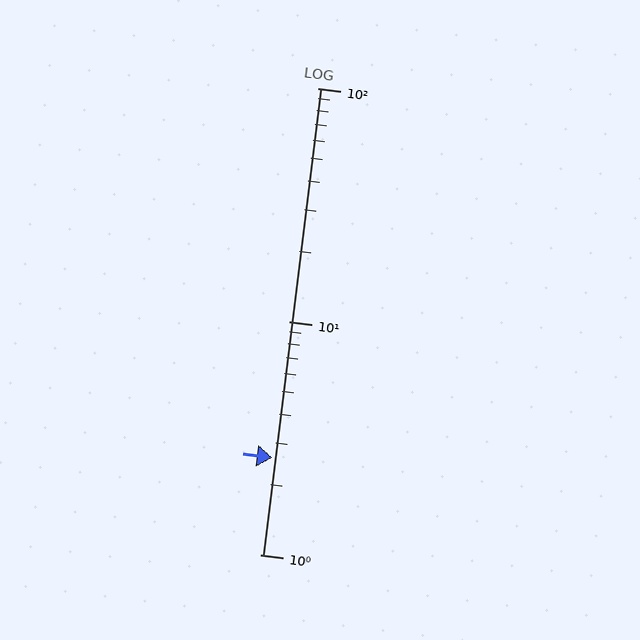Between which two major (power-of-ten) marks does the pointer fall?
The pointer is between 1 and 10.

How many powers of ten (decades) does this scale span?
The scale spans 2 decades, from 1 to 100.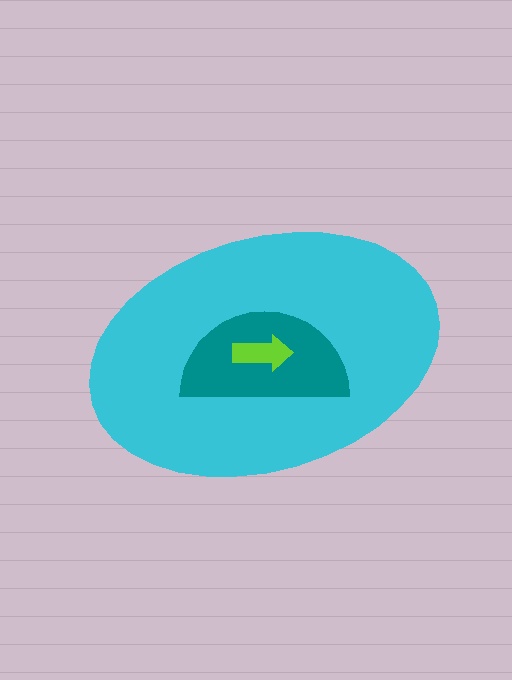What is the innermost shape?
The lime arrow.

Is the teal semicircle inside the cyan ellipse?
Yes.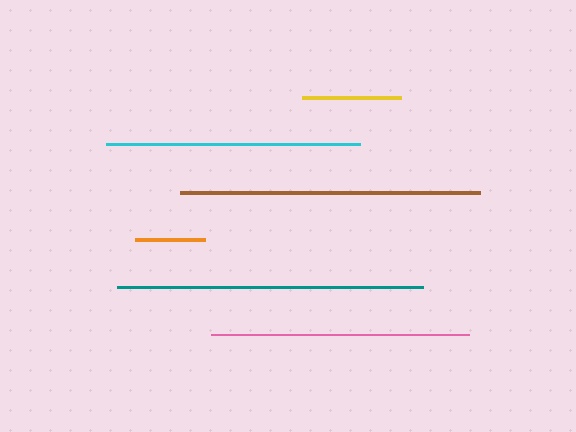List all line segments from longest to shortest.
From longest to shortest: teal, brown, pink, cyan, yellow, orange.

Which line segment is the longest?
The teal line is the longest at approximately 307 pixels.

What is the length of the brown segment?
The brown segment is approximately 300 pixels long.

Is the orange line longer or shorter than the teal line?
The teal line is longer than the orange line.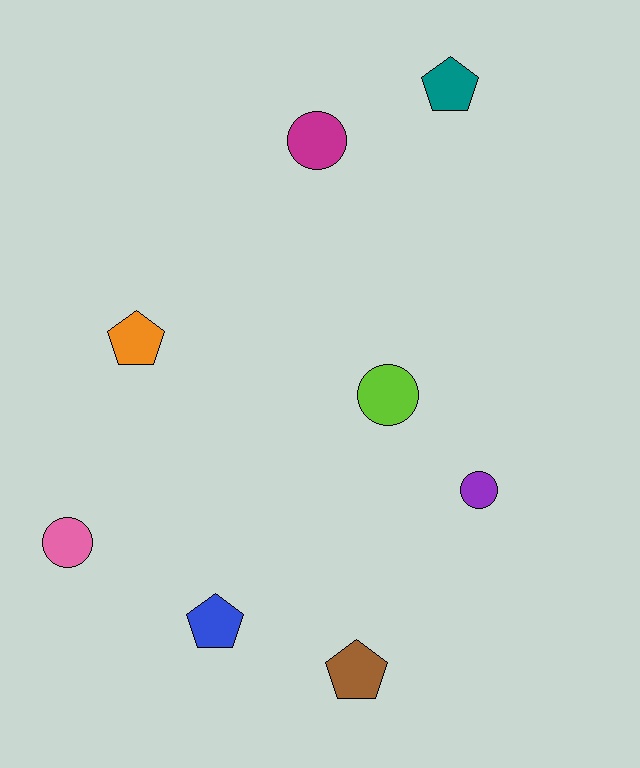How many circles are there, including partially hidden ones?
There are 4 circles.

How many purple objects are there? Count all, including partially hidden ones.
There is 1 purple object.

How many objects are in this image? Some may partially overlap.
There are 8 objects.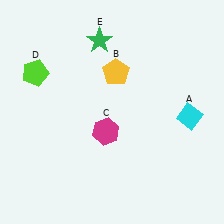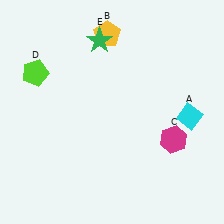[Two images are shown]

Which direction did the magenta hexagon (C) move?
The magenta hexagon (C) moved right.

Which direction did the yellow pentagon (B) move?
The yellow pentagon (B) moved up.